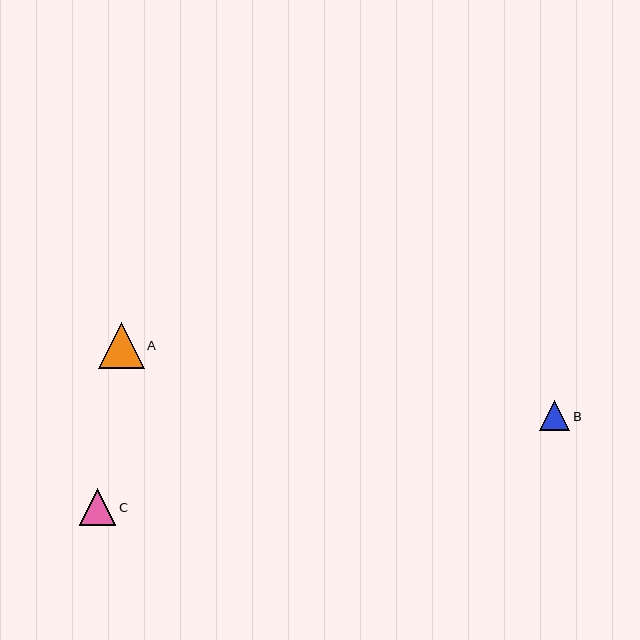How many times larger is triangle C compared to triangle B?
Triangle C is approximately 1.2 times the size of triangle B.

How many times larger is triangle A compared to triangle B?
Triangle A is approximately 1.5 times the size of triangle B.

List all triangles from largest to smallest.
From largest to smallest: A, C, B.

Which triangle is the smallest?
Triangle B is the smallest with a size of approximately 30 pixels.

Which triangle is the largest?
Triangle A is the largest with a size of approximately 46 pixels.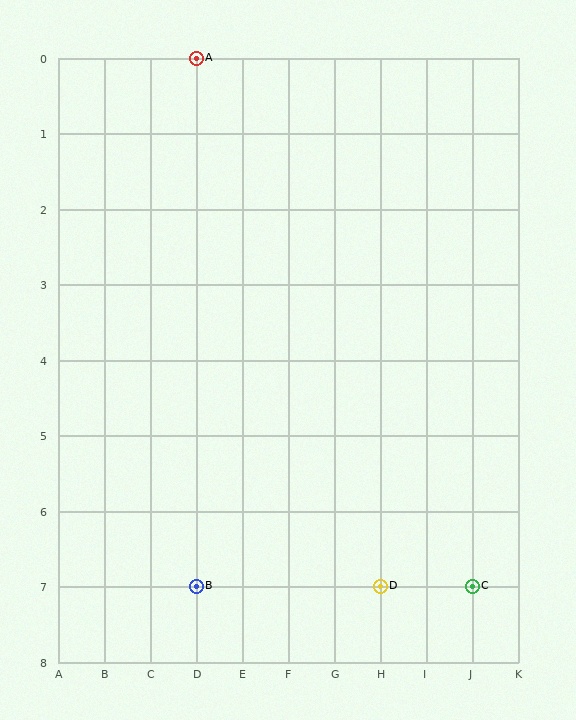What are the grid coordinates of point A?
Point A is at grid coordinates (D, 0).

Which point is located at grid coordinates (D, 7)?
Point B is at (D, 7).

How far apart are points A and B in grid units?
Points A and B are 7 rows apart.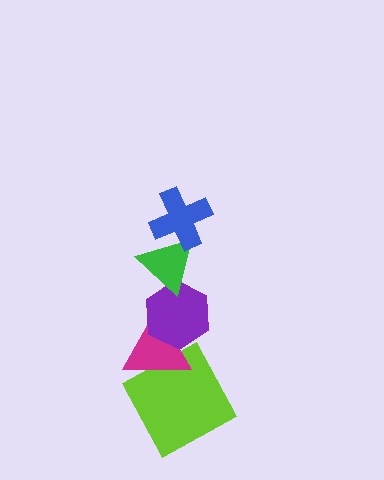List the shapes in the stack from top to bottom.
From top to bottom: the blue cross, the green triangle, the purple hexagon, the magenta triangle, the lime square.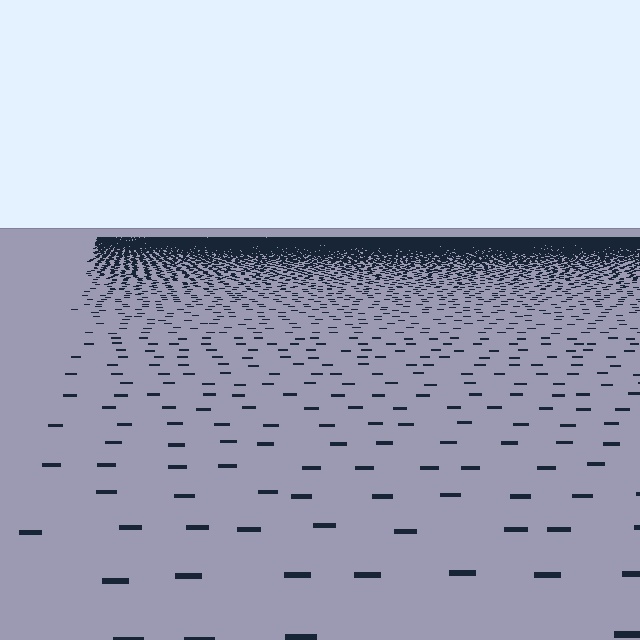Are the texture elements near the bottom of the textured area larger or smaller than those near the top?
Larger. Near the bottom, elements are closer to the viewer and appear at a bigger on-screen size.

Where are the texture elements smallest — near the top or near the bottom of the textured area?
Near the top.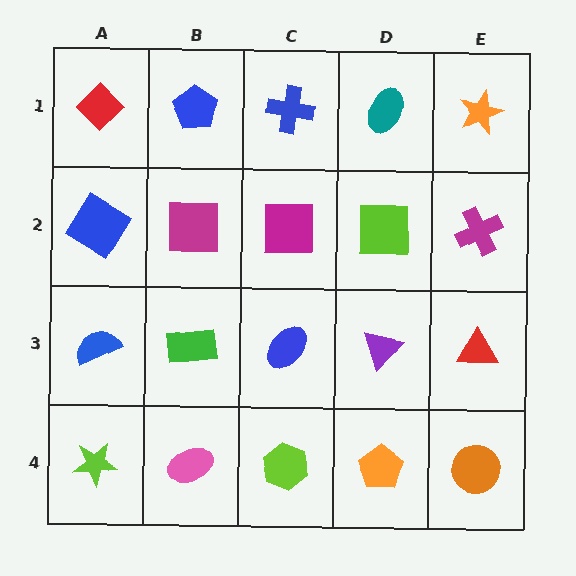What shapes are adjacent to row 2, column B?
A blue pentagon (row 1, column B), a green rectangle (row 3, column B), a blue diamond (row 2, column A), a magenta square (row 2, column C).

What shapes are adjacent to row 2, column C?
A blue cross (row 1, column C), a blue ellipse (row 3, column C), a magenta square (row 2, column B), a lime square (row 2, column D).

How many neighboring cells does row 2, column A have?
3.